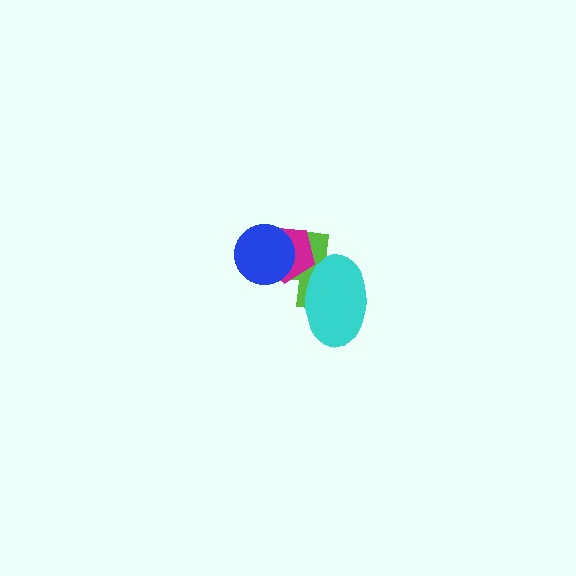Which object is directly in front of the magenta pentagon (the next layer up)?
The cyan ellipse is directly in front of the magenta pentagon.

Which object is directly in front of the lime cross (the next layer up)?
The magenta pentagon is directly in front of the lime cross.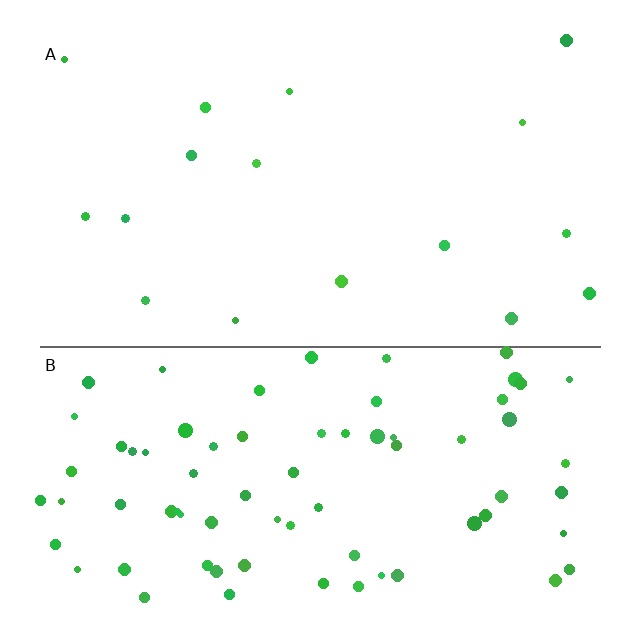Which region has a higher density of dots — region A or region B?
B (the bottom).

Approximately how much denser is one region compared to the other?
Approximately 4.5× — region B over region A.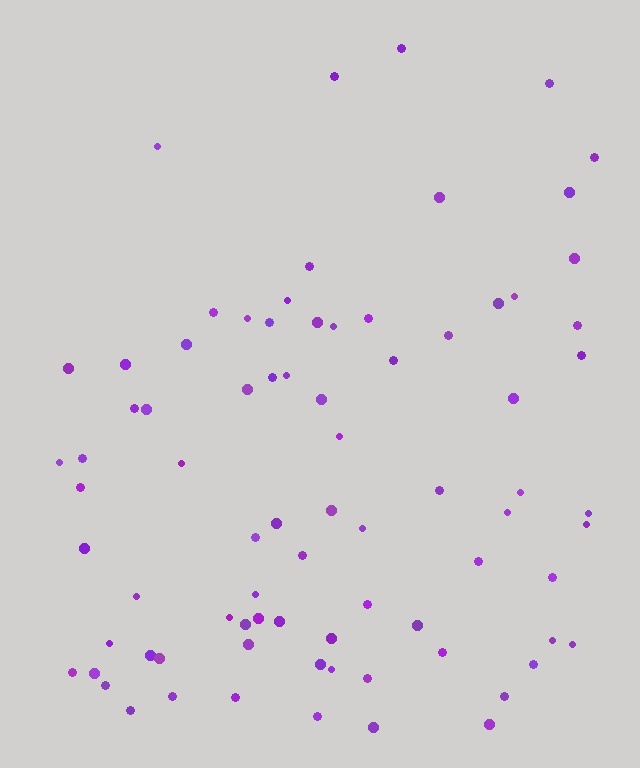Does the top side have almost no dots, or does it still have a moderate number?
Still a moderate number, just noticeably fewer than the bottom.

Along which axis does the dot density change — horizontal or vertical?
Vertical.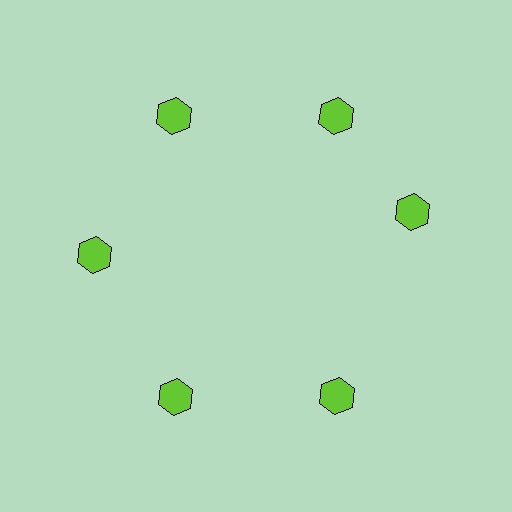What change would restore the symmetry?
The symmetry would be restored by rotating it back into even spacing with its neighbors so that all 6 hexagons sit at equal angles and equal distance from the center.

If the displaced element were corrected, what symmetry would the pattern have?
It would have 6-fold rotational symmetry — the pattern would map onto itself every 60 degrees.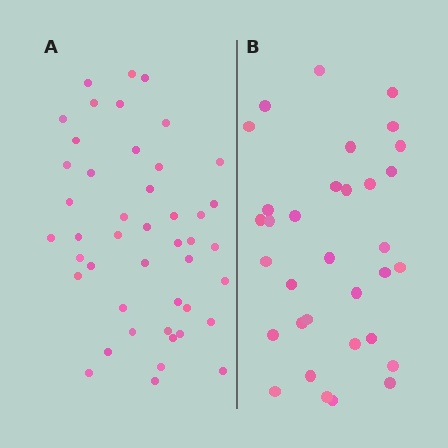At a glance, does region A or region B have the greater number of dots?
Region A (the left region) has more dots.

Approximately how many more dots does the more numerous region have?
Region A has roughly 12 or so more dots than region B.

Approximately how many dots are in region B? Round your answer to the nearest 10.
About 30 dots. (The exact count is 33, which rounds to 30.)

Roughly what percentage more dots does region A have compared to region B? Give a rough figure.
About 35% more.